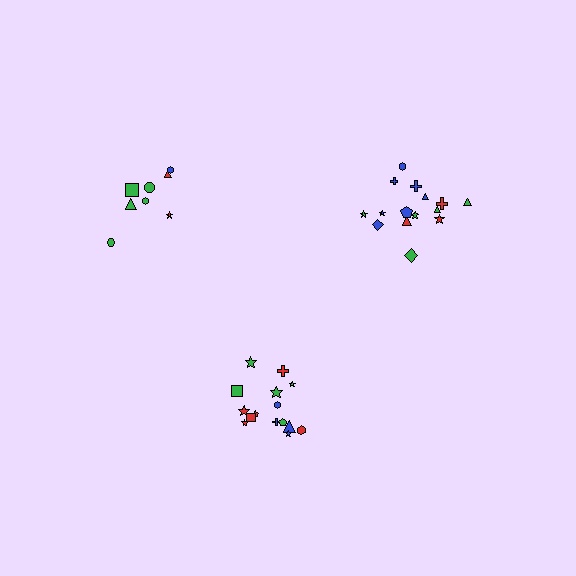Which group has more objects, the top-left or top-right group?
The top-right group.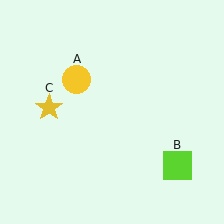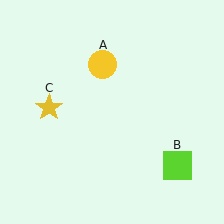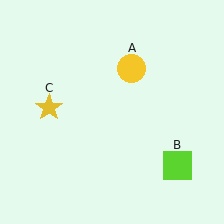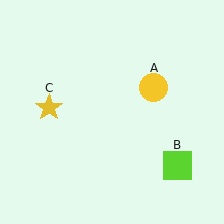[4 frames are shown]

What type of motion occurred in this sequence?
The yellow circle (object A) rotated clockwise around the center of the scene.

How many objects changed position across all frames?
1 object changed position: yellow circle (object A).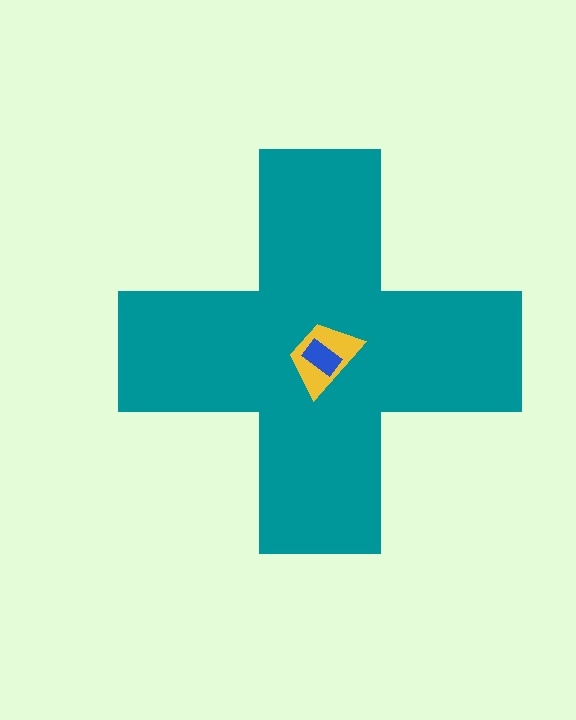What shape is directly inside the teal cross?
The yellow trapezoid.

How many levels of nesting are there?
3.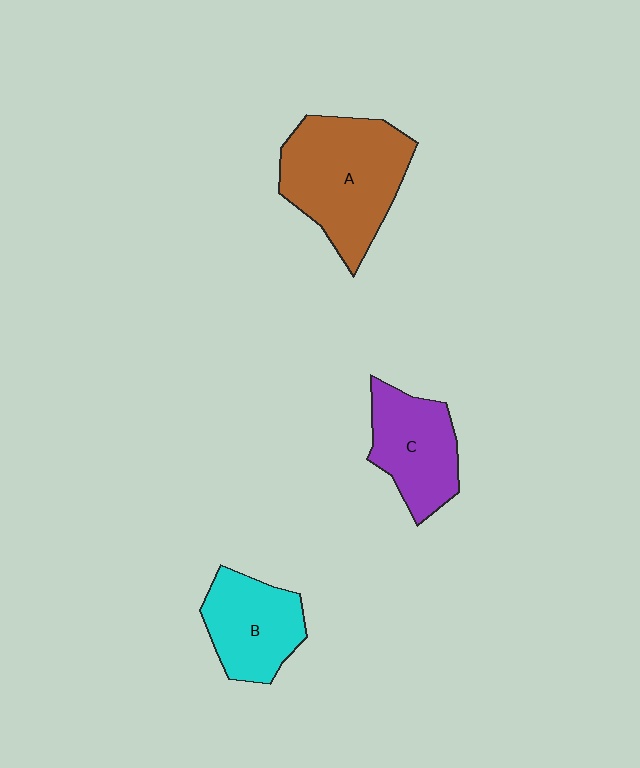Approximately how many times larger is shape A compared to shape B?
Approximately 1.6 times.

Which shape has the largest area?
Shape A (brown).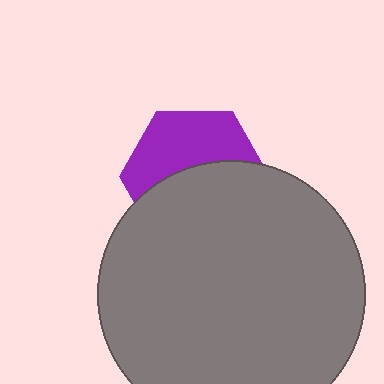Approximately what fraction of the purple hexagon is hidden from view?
Roughly 55% of the purple hexagon is hidden behind the gray circle.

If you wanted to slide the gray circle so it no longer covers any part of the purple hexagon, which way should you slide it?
Slide it down — that is the most direct way to separate the two shapes.